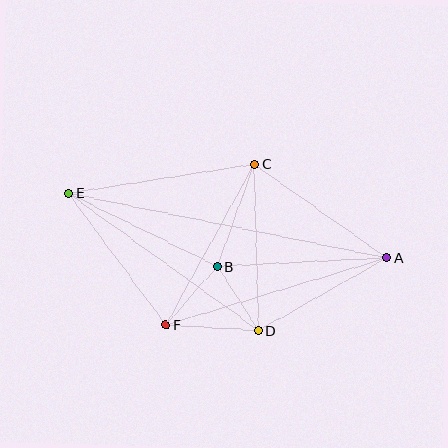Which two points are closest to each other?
Points B and D are closest to each other.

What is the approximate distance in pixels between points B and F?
The distance between B and F is approximately 77 pixels.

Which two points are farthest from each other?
Points A and E are farthest from each other.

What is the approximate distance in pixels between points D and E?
The distance between D and E is approximately 234 pixels.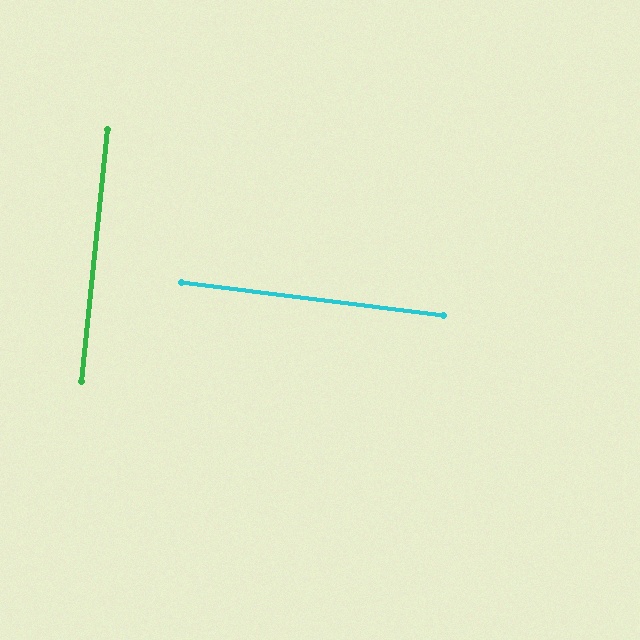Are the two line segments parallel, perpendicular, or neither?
Perpendicular — they meet at approximately 89°.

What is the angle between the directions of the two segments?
Approximately 89 degrees.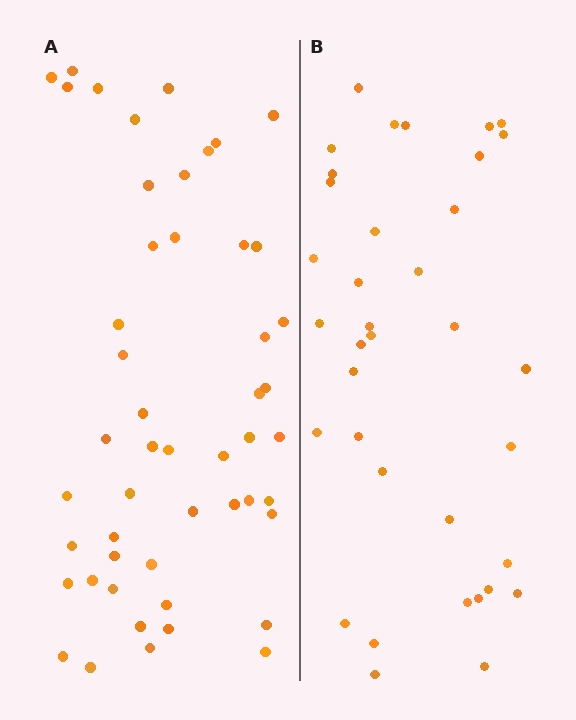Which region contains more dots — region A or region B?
Region A (the left region) has more dots.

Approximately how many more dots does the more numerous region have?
Region A has approximately 15 more dots than region B.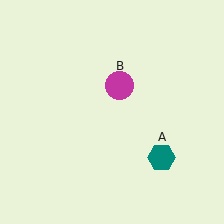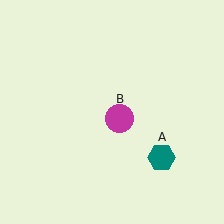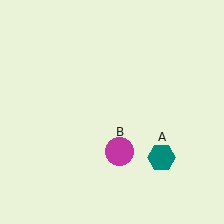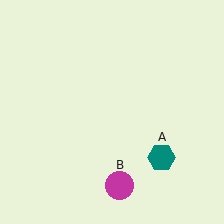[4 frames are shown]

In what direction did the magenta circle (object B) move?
The magenta circle (object B) moved down.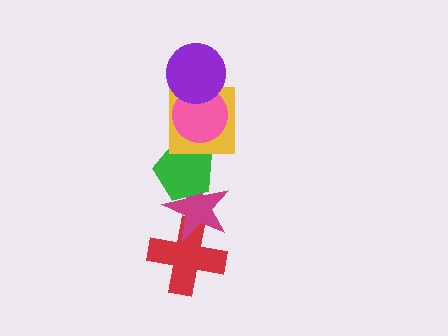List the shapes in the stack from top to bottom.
From top to bottom: the purple circle, the pink circle, the yellow square, the green pentagon, the magenta star, the red cross.